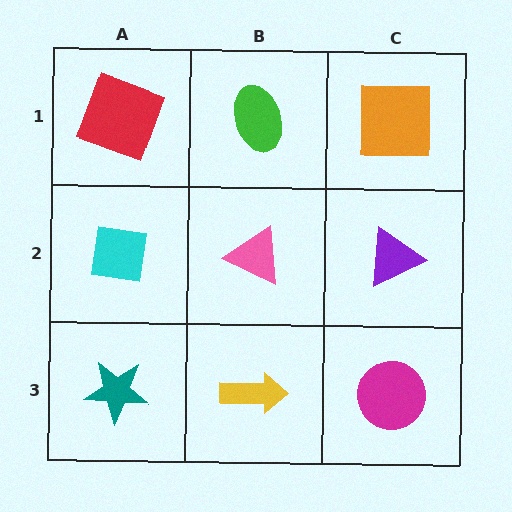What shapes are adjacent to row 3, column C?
A purple triangle (row 2, column C), a yellow arrow (row 3, column B).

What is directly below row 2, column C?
A magenta circle.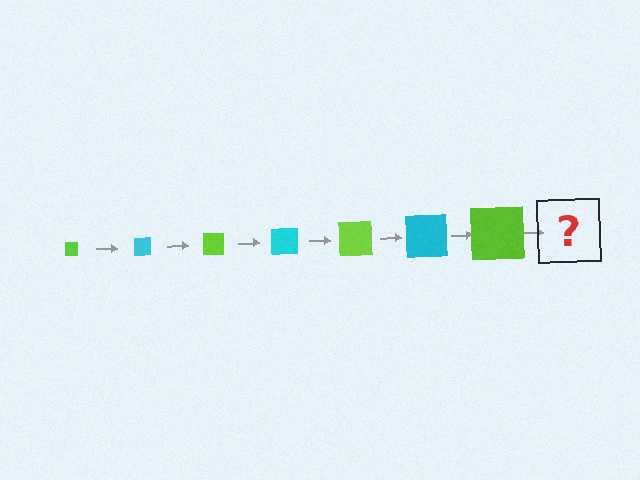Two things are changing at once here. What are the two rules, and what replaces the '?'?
The two rules are that the square grows larger each step and the color cycles through lime and cyan. The '?' should be a cyan square, larger than the previous one.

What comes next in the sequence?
The next element should be a cyan square, larger than the previous one.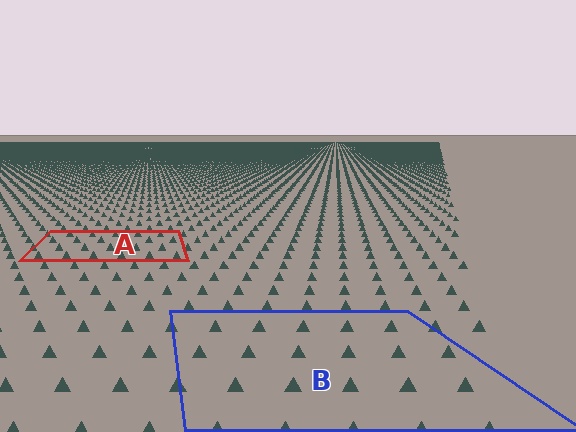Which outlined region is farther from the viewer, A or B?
Region A is farther from the viewer — the texture elements inside it appear smaller and more densely packed.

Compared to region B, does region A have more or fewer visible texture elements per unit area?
Region A has more texture elements per unit area — they are packed more densely because it is farther away.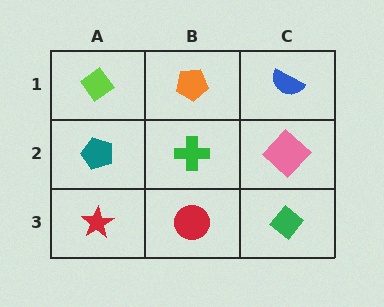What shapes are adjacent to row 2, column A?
A lime diamond (row 1, column A), a red star (row 3, column A), a green cross (row 2, column B).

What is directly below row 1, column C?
A pink diamond.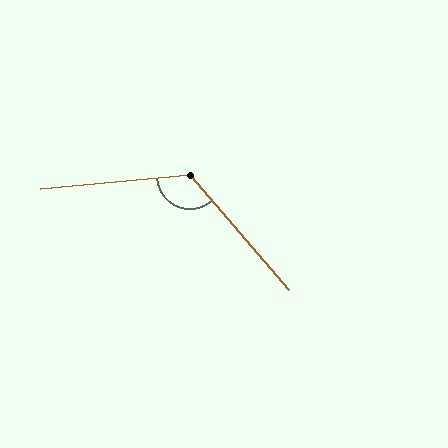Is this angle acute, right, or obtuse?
It is obtuse.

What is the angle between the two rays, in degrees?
Approximately 125 degrees.